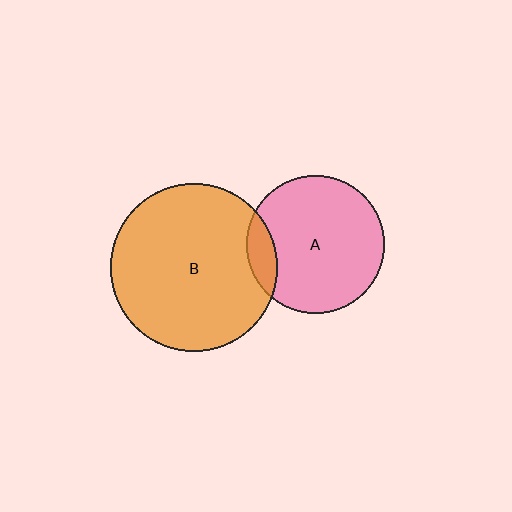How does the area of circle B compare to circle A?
Approximately 1.5 times.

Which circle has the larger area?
Circle B (orange).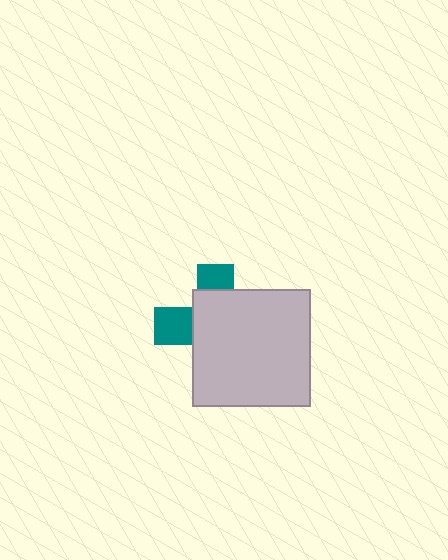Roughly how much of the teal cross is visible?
A small part of it is visible (roughly 30%).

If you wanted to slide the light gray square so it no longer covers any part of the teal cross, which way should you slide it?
Slide it toward the lower-right — that is the most direct way to separate the two shapes.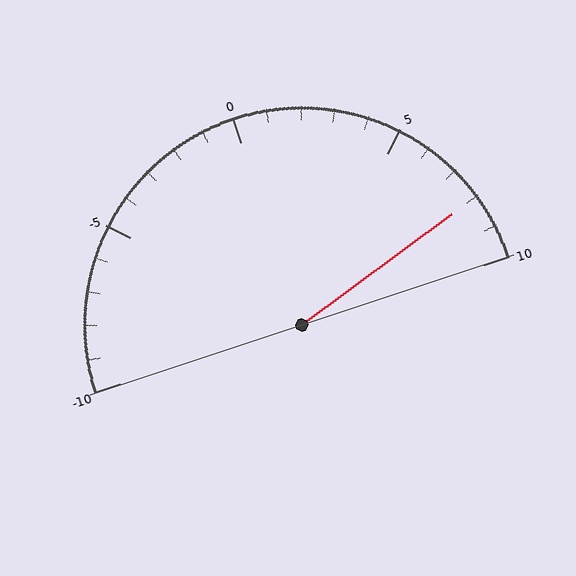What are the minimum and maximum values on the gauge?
The gauge ranges from -10 to 10.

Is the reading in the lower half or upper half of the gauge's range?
The reading is in the upper half of the range (-10 to 10).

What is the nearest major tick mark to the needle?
The nearest major tick mark is 10.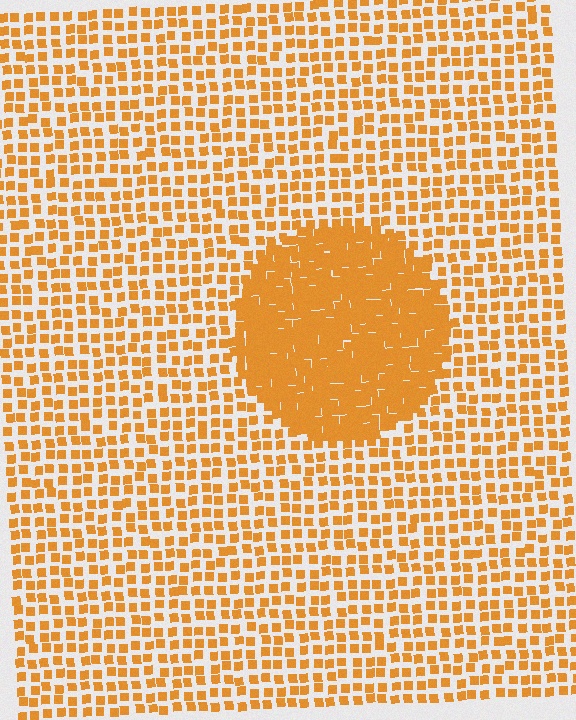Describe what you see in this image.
The image contains small orange elements arranged at two different densities. A circle-shaped region is visible where the elements are more densely packed than the surrounding area.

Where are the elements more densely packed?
The elements are more densely packed inside the circle boundary.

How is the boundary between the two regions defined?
The boundary is defined by a change in element density (approximately 2.5x ratio). All elements are the same color, size, and shape.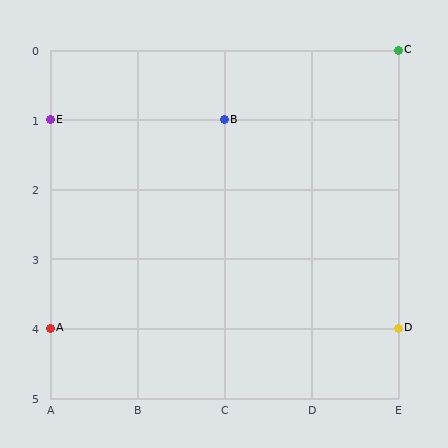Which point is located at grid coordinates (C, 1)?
Point B is at (C, 1).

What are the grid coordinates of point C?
Point C is at grid coordinates (E, 0).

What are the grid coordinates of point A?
Point A is at grid coordinates (A, 4).